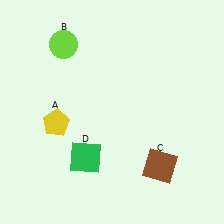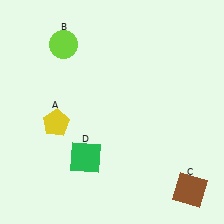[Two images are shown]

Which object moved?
The brown square (C) moved right.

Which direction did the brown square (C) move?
The brown square (C) moved right.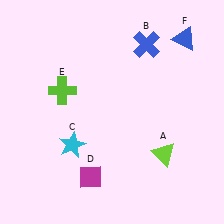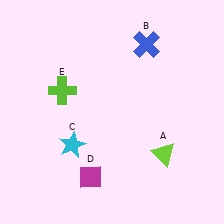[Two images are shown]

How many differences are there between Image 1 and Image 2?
There is 1 difference between the two images.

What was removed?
The blue triangle (F) was removed in Image 2.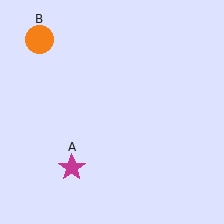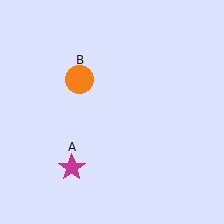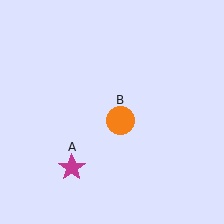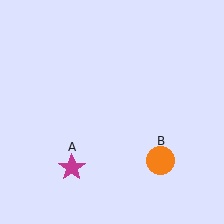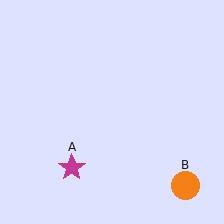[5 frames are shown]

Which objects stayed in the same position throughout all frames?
Magenta star (object A) remained stationary.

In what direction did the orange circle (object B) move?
The orange circle (object B) moved down and to the right.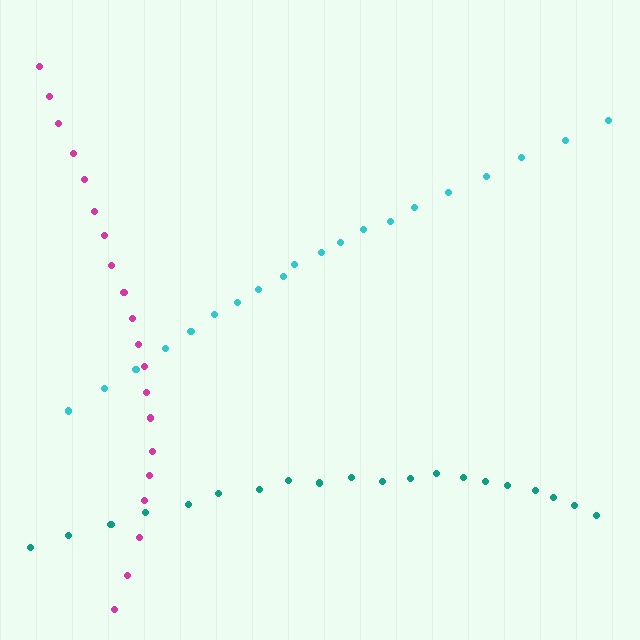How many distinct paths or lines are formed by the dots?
There are 3 distinct paths.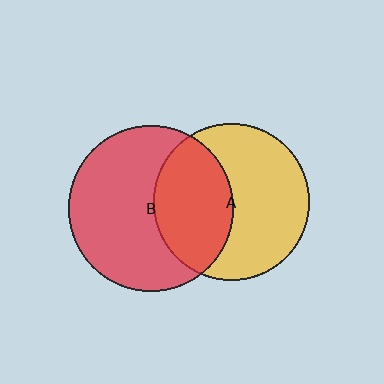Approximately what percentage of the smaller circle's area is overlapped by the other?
Approximately 40%.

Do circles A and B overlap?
Yes.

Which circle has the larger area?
Circle B (red).